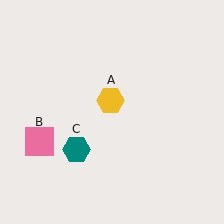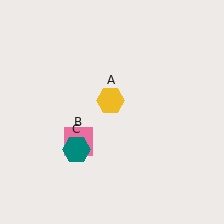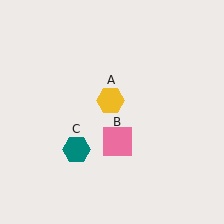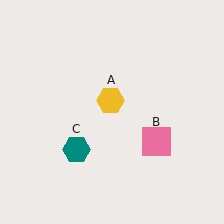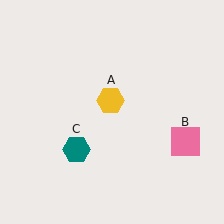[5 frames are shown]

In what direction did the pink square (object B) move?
The pink square (object B) moved right.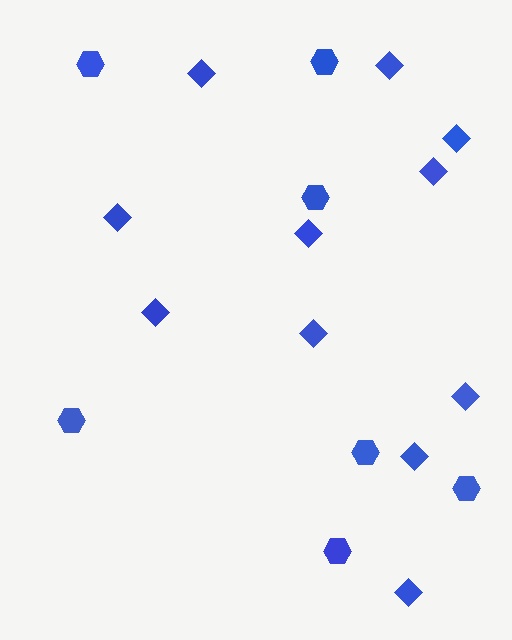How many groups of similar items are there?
There are 2 groups: one group of hexagons (7) and one group of diamonds (11).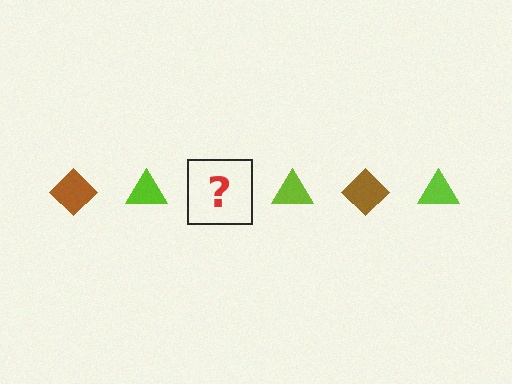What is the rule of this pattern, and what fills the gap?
The rule is that the pattern alternates between brown diamond and lime triangle. The gap should be filled with a brown diamond.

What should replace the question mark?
The question mark should be replaced with a brown diamond.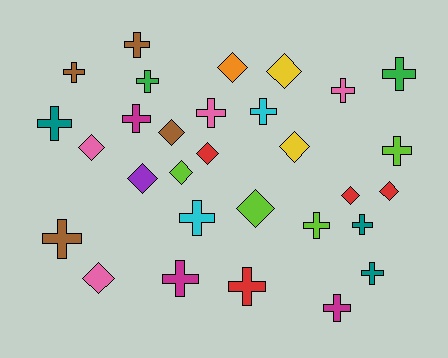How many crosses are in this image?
There are 18 crosses.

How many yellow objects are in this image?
There are 2 yellow objects.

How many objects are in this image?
There are 30 objects.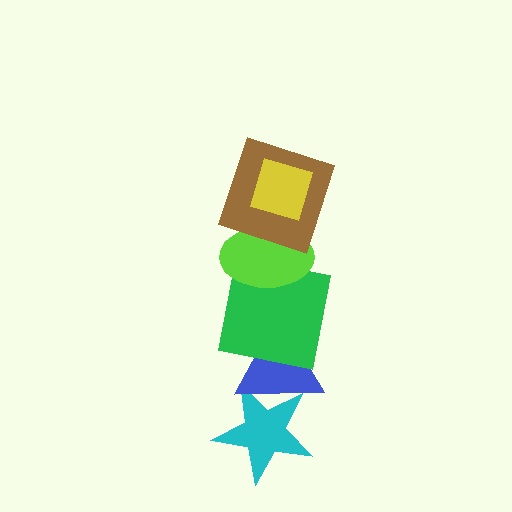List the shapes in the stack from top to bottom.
From top to bottom: the yellow diamond, the brown square, the lime ellipse, the green square, the blue triangle, the cyan star.